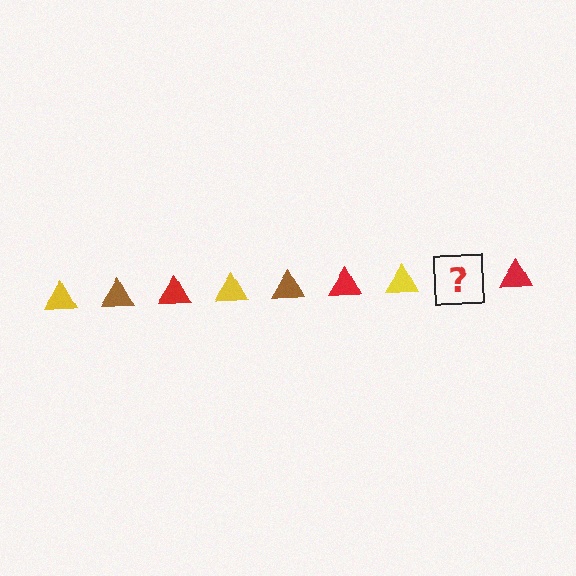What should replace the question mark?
The question mark should be replaced with a brown triangle.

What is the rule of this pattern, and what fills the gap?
The rule is that the pattern cycles through yellow, brown, red triangles. The gap should be filled with a brown triangle.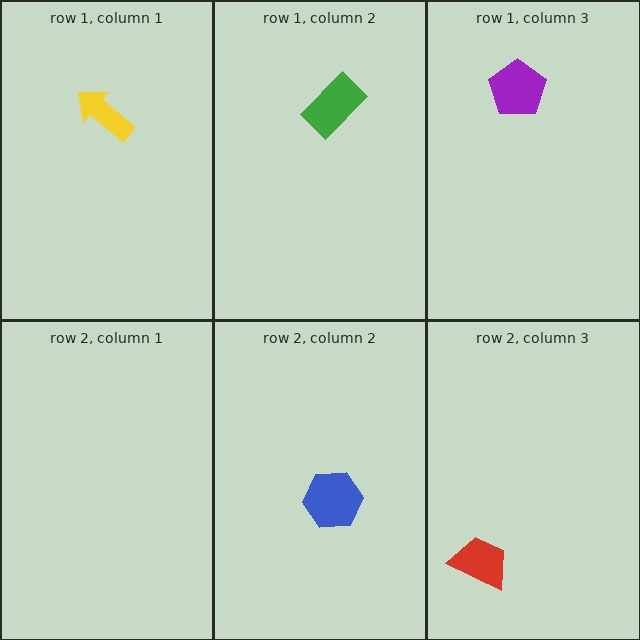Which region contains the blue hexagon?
The row 2, column 2 region.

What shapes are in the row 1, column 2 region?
The green rectangle.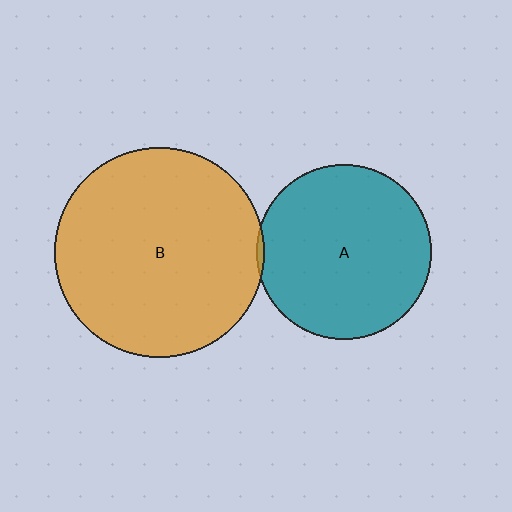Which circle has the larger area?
Circle B (orange).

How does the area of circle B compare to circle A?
Approximately 1.4 times.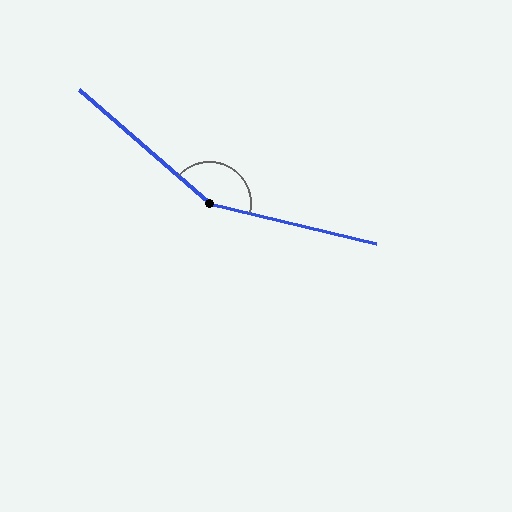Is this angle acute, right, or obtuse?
It is obtuse.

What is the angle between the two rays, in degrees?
Approximately 152 degrees.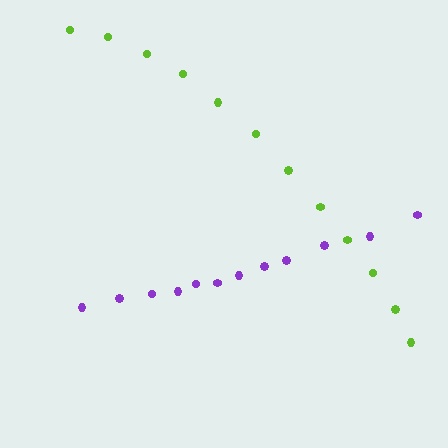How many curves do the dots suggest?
There are 2 distinct paths.